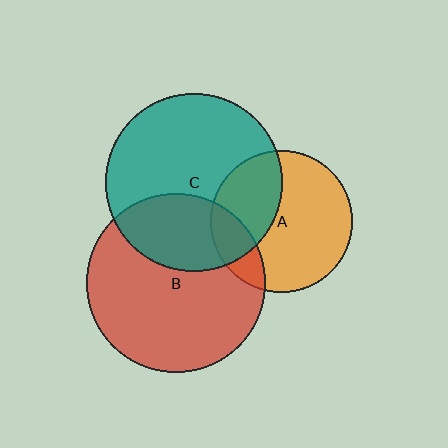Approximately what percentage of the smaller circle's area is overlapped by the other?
Approximately 15%.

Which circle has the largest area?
Circle B (red).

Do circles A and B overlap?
Yes.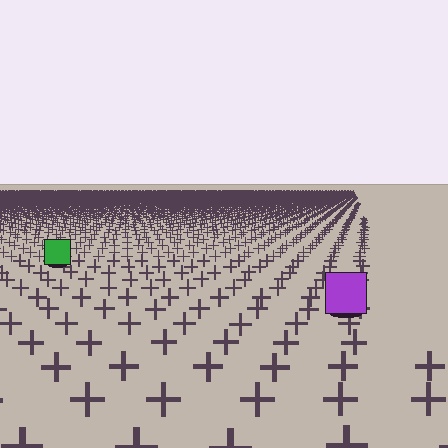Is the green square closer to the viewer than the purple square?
No. The purple square is closer — you can tell from the texture gradient: the ground texture is coarser near it.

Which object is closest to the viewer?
The purple square is closest. The texture marks near it are larger and more spread out.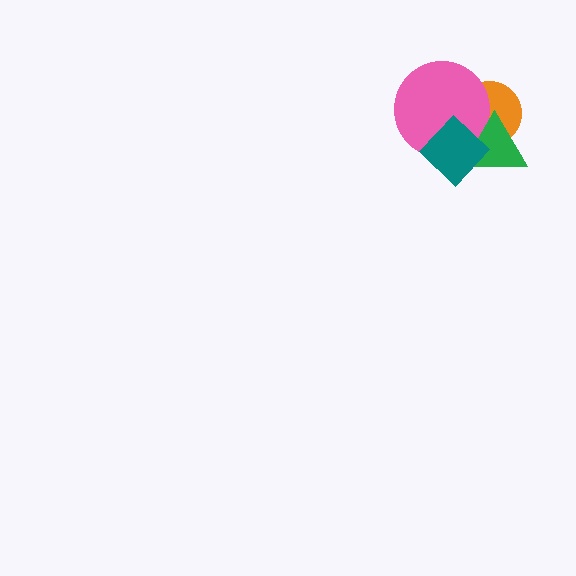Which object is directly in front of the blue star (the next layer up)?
The orange circle is directly in front of the blue star.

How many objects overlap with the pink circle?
4 objects overlap with the pink circle.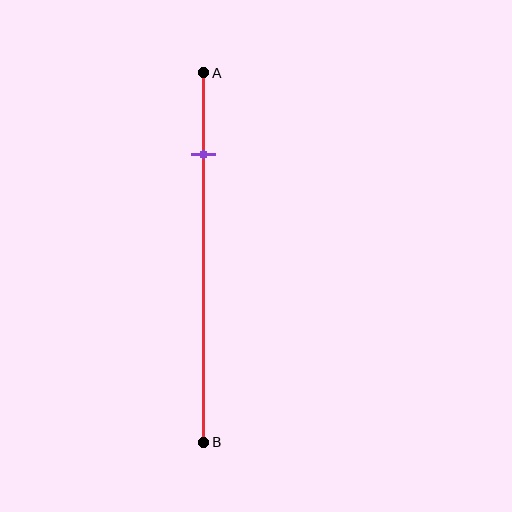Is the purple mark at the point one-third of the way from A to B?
No, the mark is at about 20% from A, not at the 33% one-third point.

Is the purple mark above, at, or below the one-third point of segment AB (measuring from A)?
The purple mark is above the one-third point of segment AB.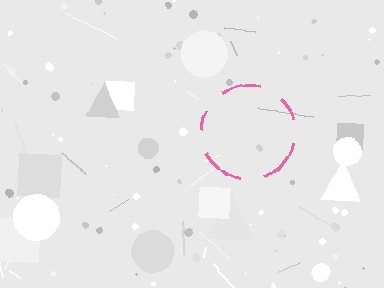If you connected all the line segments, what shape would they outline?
They would outline a circle.